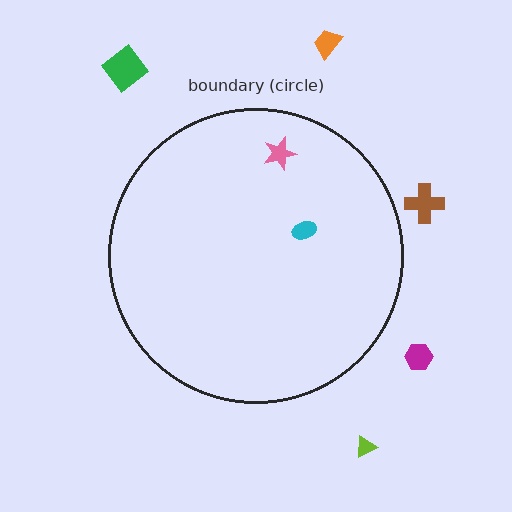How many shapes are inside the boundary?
2 inside, 5 outside.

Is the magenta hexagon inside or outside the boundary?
Outside.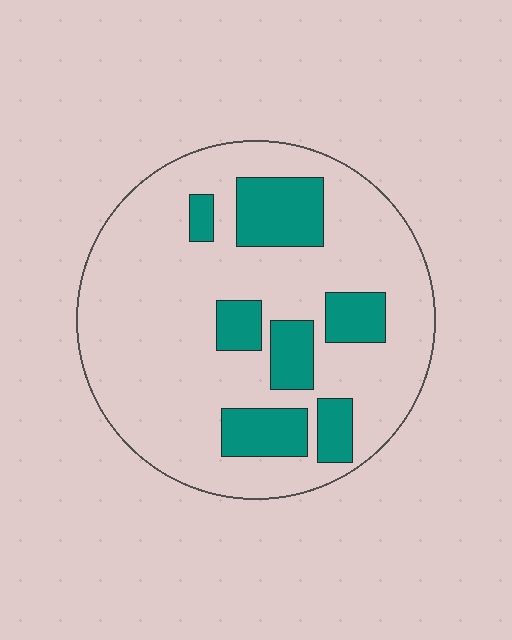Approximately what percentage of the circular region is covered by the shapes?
Approximately 20%.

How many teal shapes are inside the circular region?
7.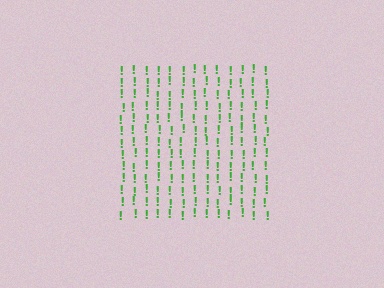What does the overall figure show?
The overall figure shows a square.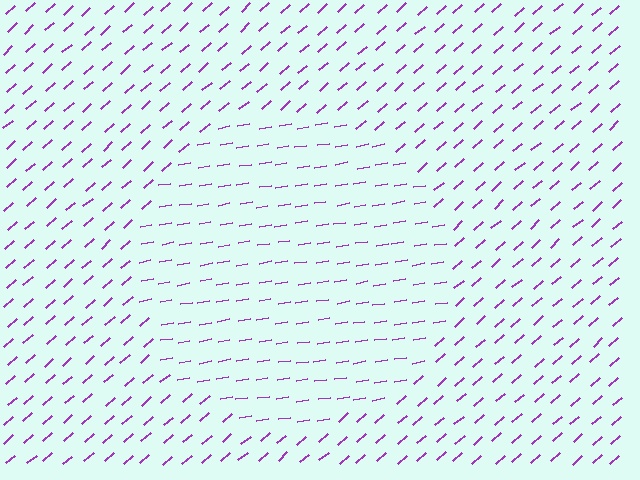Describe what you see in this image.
The image is filled with small purple line segments. A circle region in the image has lines oriented differently from the surrounding lines, creating a visible texture boundary.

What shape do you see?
I see a circle.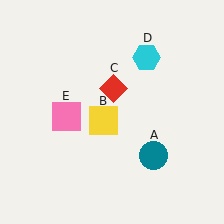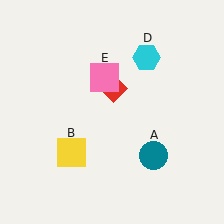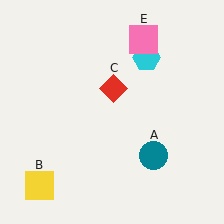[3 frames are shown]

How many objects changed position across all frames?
2 objects changed position: yellow square (object B), pink square (object E).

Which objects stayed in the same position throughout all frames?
Teal circle (object A) and red diamond (object C) and cyan hexagon (object D) remained stationary.